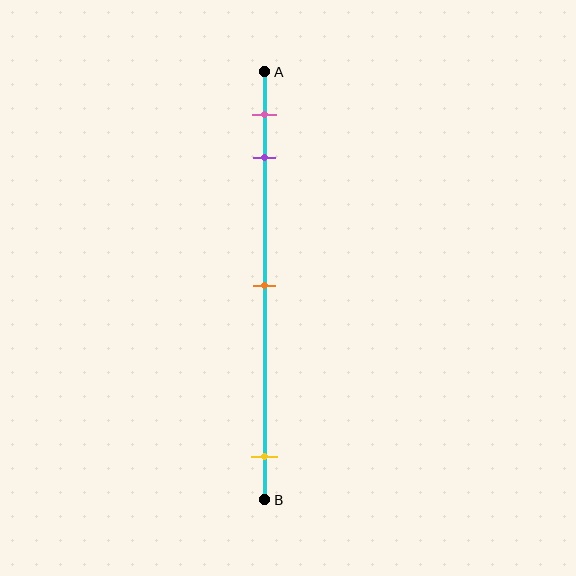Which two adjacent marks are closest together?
The pink and purple marks are the closest adjacent pair.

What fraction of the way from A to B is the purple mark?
The purple mark is approximately 20% (0.2) of the way from A to B.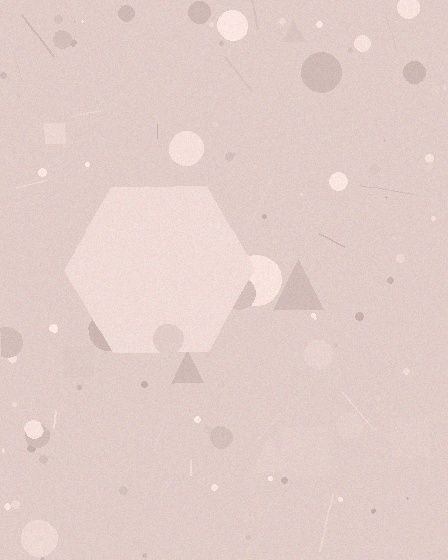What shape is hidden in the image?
A hexagon is hidden in the image.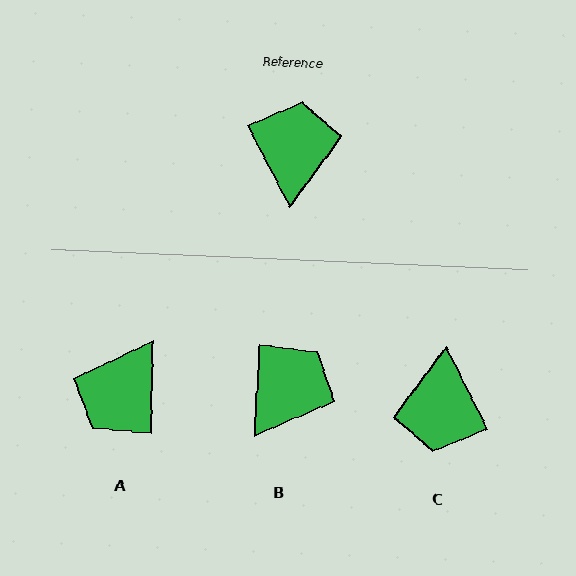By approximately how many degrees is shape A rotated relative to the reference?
Approximately 152 degrees counter-clockwise.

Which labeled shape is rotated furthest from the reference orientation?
C, about 179 degrees away.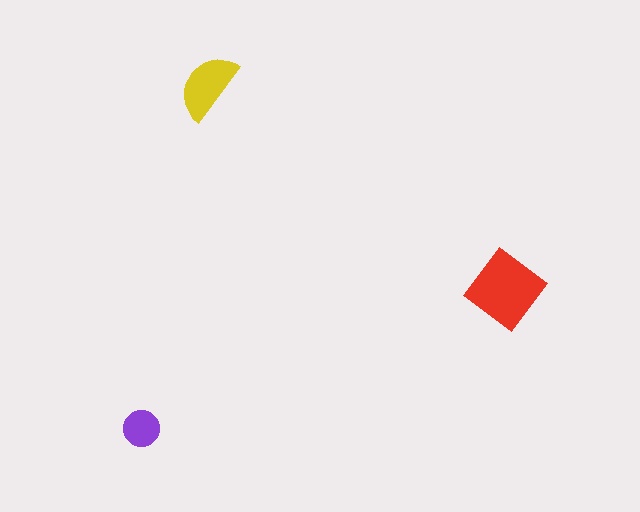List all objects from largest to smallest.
The red diamond, the yellow semicircle, the purple circle.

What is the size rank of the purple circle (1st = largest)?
3rd.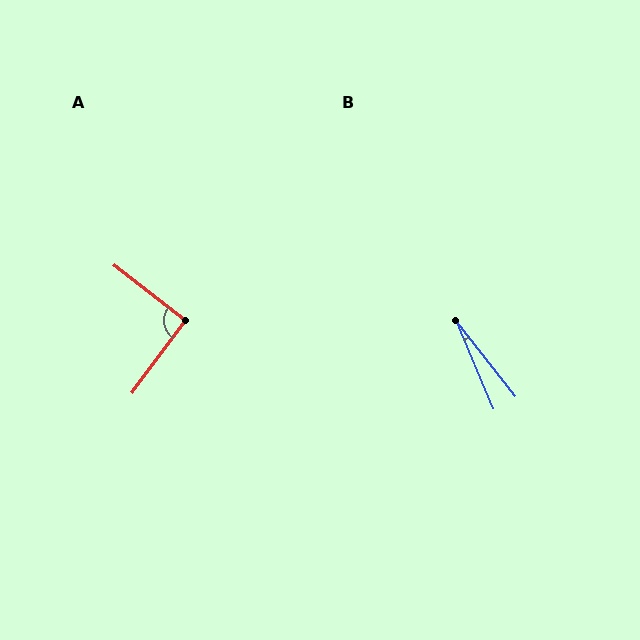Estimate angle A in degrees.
Approximately 91 degrees.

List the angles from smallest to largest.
B (16°), A (91°).